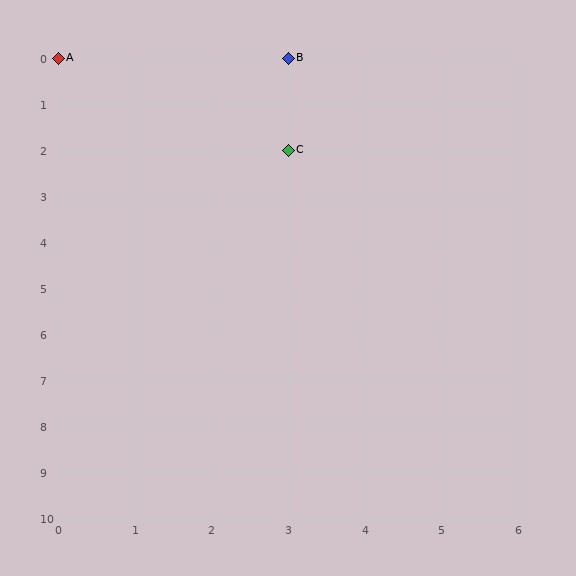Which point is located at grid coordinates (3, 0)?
Point B is at (3, 0).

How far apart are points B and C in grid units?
Points B and C are 2 rows apart.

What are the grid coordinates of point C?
Point C is at grid coordinates (3, 2).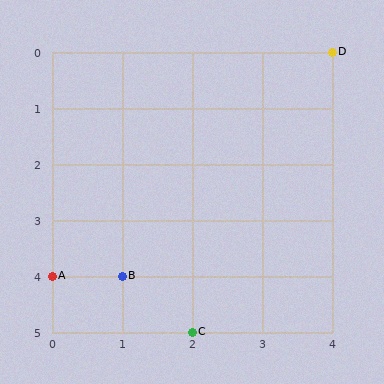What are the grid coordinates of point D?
Point D is at grid coordinates (4, 0).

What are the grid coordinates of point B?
Point B is at grid coordinates (1, 4).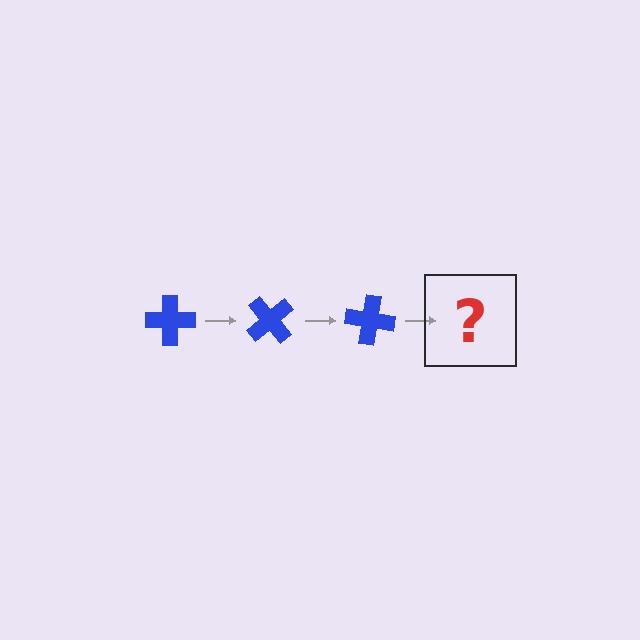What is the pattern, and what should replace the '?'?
The pattern is that the cross rotates 50 degrees each step. The '?' should be a blue cross rotated 150 degrees.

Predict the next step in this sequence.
The next step is a blue cross rotated 150 degrees.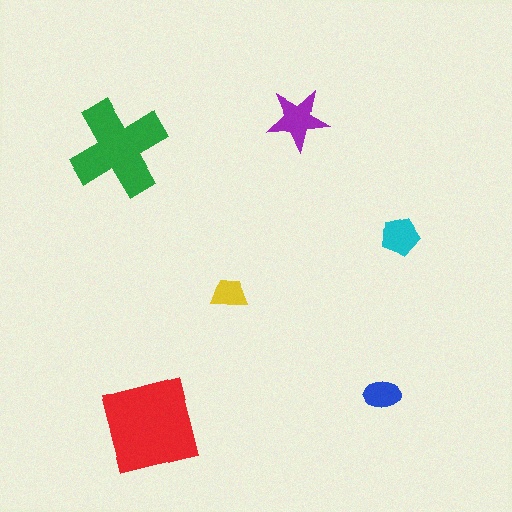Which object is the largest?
The red square.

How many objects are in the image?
There are 6 objects in the image.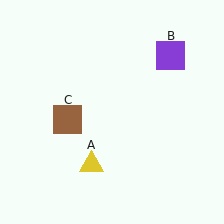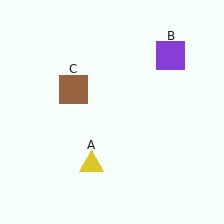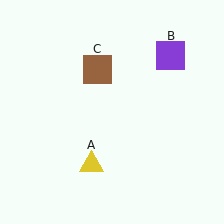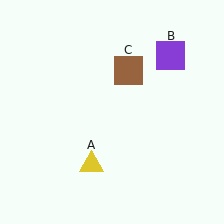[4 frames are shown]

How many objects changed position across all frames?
1 object changed position: brown square (object C).